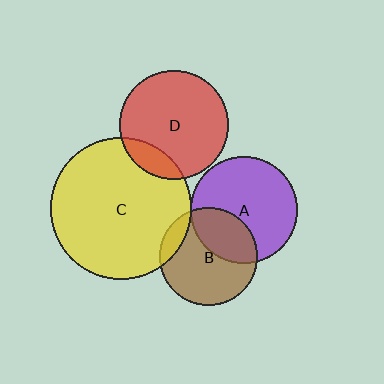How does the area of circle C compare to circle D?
Approximately 1.7 times.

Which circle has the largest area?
Circle C (yellow).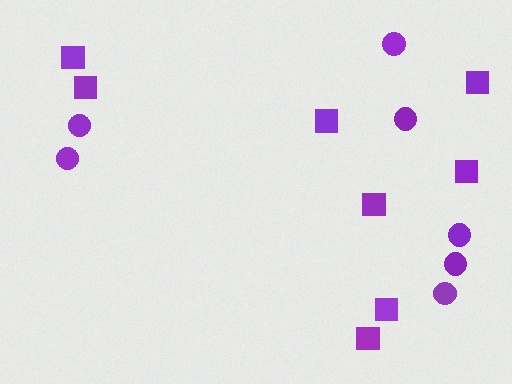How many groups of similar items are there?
There are 2 groups: one group of squares (8) and one group of circles (7).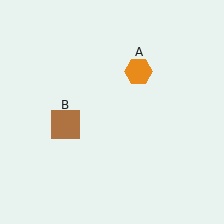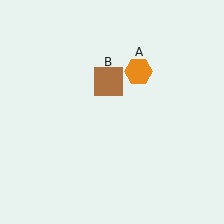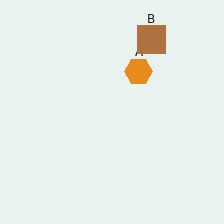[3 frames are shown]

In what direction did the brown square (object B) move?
The brown square (object B) moved up and to the right.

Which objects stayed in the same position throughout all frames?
Orange hexagon (object A) remained stationary.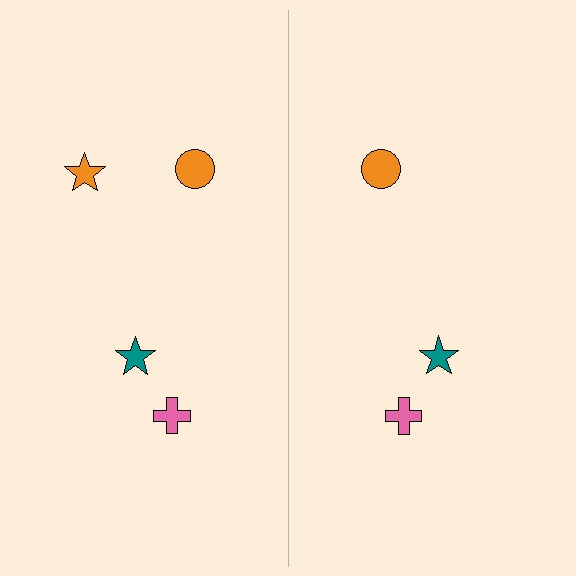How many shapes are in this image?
There are 7 shapes in this image.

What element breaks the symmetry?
A orange star is missing from the right side.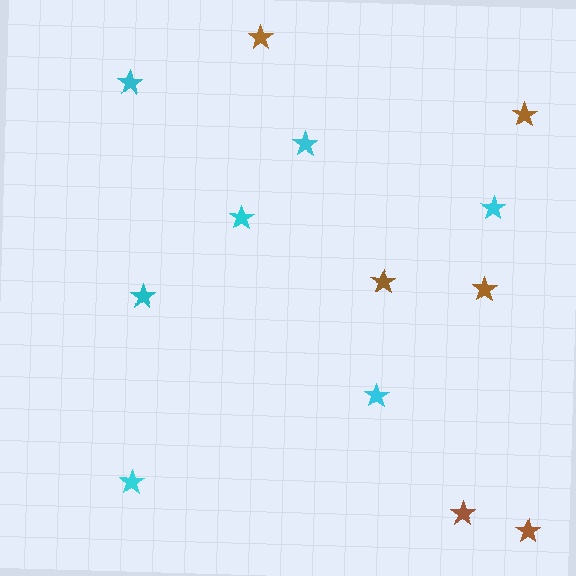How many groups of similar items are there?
There are 2 groups: one group of brown stars (6) and one group of cyan stars (7).